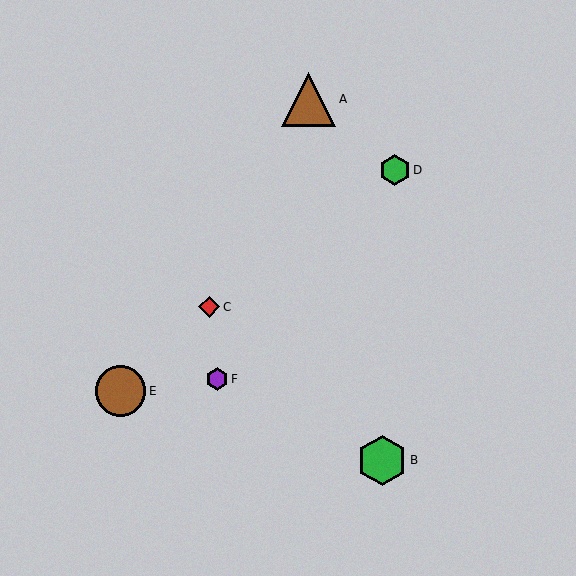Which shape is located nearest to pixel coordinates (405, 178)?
The green hexagon (labeled D) at (395, 170) is nearest to that location.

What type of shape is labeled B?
Shape B is a green hexagon.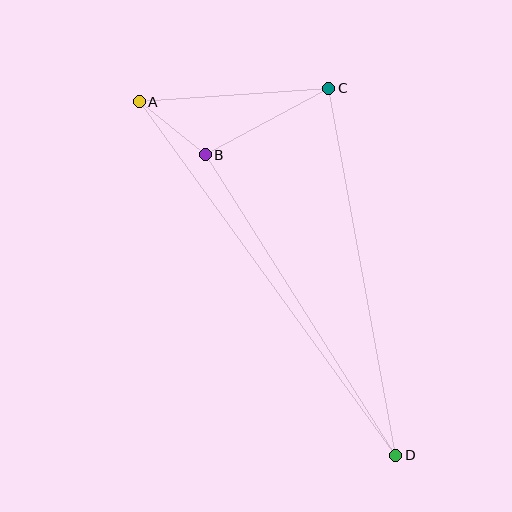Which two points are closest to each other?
Points A and B are closest to each other.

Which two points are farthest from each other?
Points A and D are farthest from each other.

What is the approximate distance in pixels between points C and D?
The distance between C and D is approximately 373 pixels.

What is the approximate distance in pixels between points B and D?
The distance between B and D is approximately 355 pixels.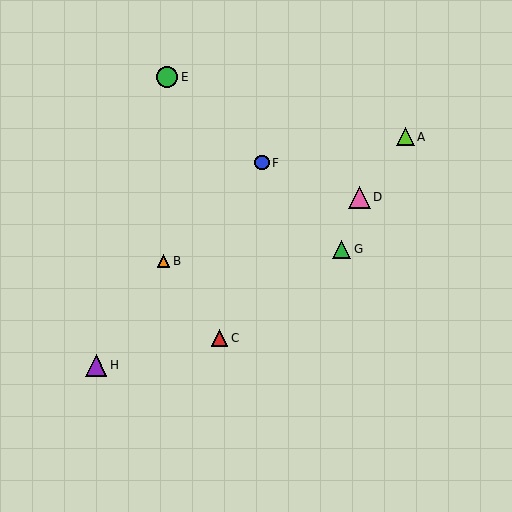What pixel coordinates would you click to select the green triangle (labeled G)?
Click at (342, 249) to select the green triangle G.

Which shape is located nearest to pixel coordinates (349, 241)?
The green triangle (labeled G) at (342, 249) is nearest to that location.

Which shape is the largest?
The pink triangle (labeled D) is the largest.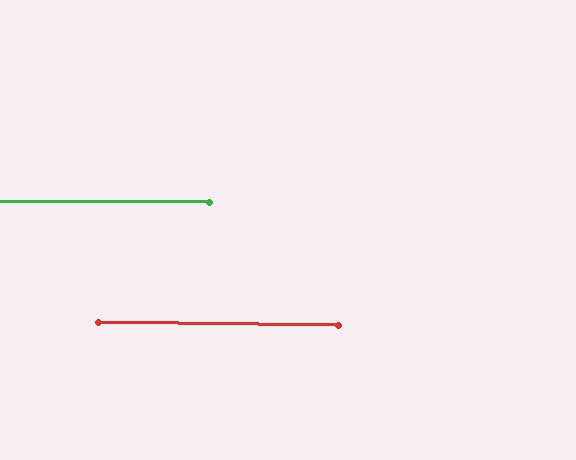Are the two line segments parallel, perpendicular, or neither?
Parallel — their directions differ by only 0.5°.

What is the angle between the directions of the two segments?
Approximately 0 degrees.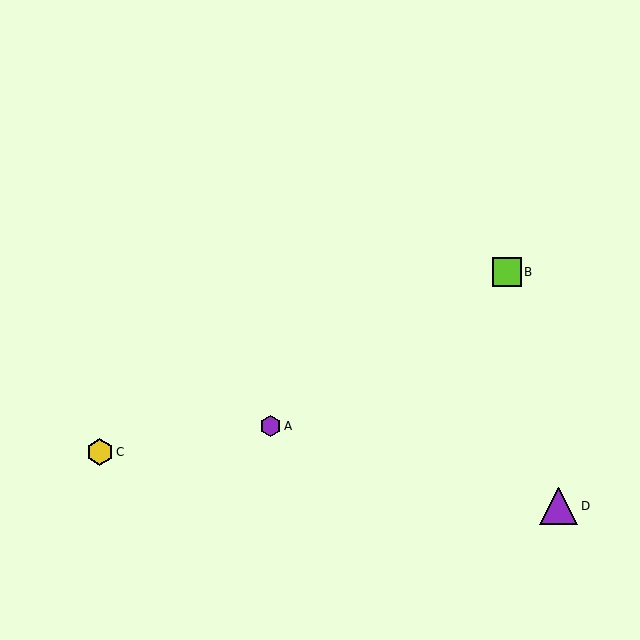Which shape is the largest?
The purple triangle (labeled D) is the largest.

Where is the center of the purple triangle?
The center of the purple triangle is at (559, 506).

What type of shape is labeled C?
Shape C is a yellow hexagon.